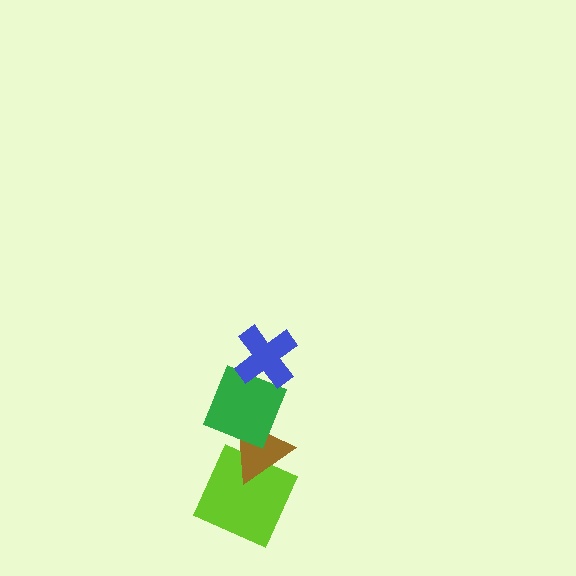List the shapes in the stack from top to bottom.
From top to bottom: the blue cross, the green square, the brown triangle, the lime square.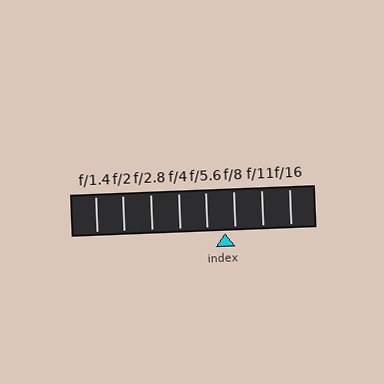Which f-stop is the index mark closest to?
The index mark is closest to f/8.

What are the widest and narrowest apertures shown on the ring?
The widest aperture shown is f/1.4 and the narrowest is f/16.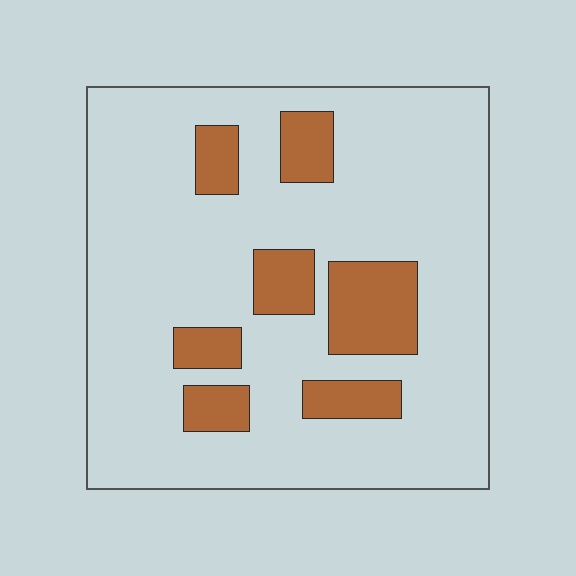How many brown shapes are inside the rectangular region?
7.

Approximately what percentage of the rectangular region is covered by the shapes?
Approximately 20%.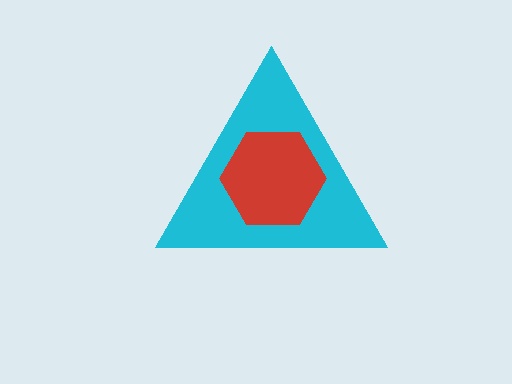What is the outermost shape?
The cyan triangle.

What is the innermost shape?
The red hexagon.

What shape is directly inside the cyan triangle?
The red hexagon.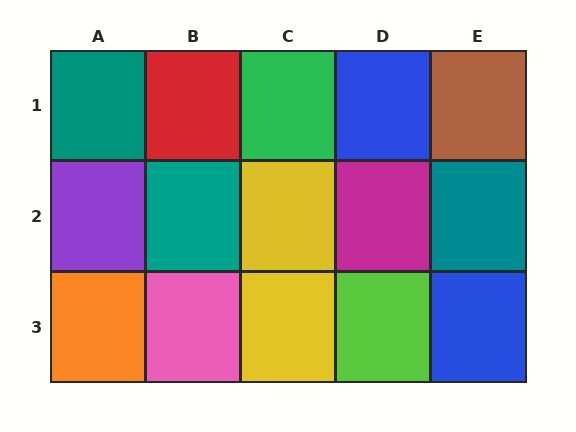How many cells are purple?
1 cell is purple.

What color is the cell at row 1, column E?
Brown.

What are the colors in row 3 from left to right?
Orange, pink, yellow, lime, blue.